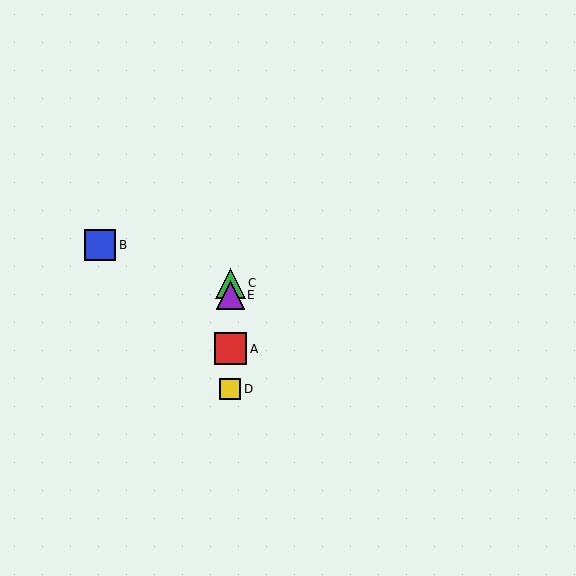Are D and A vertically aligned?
Yes, both are at x≈230.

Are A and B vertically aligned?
No, A is at x≈230 and B is at x≈100.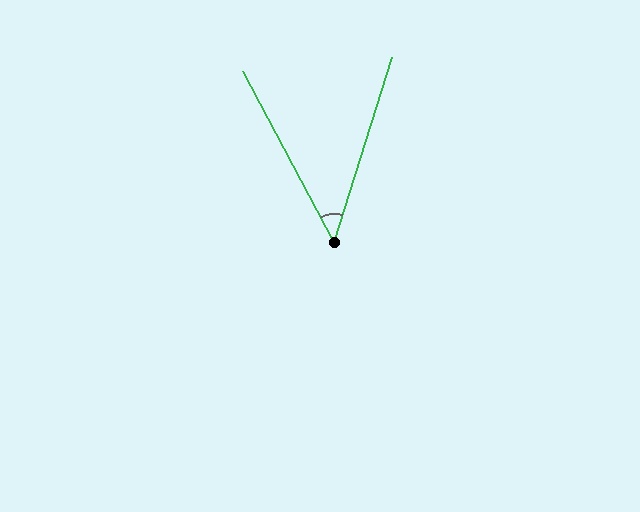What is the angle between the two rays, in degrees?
Approximately 45 degrees.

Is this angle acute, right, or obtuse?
It is acute.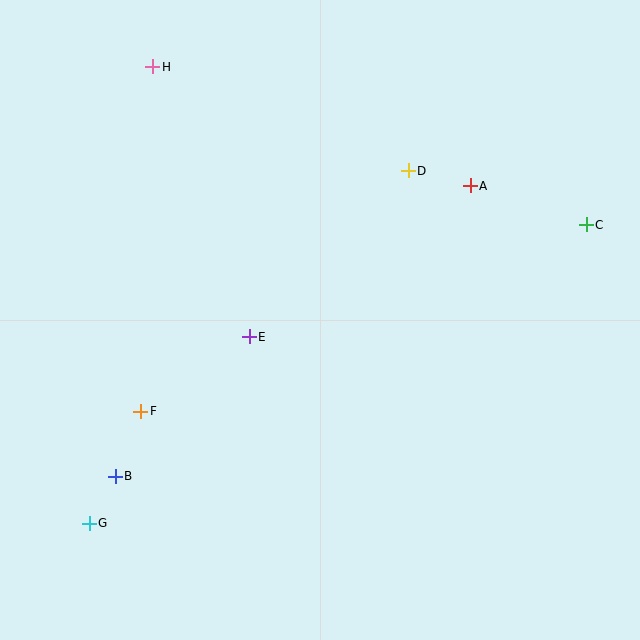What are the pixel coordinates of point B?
Point B is at (115, 476).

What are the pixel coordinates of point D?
Point D is at (408, 171).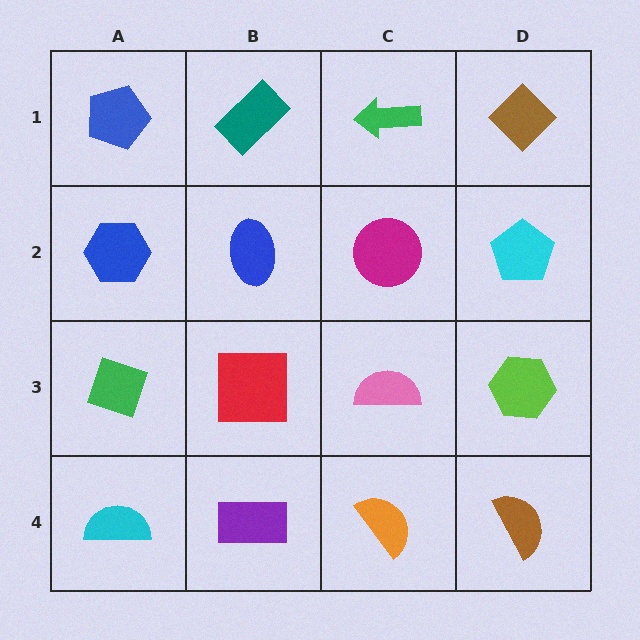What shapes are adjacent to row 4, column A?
A green diamond (row 3, column A), a purple rectangle (row 4, column B).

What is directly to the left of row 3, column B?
A green diamond.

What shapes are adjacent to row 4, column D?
A lime hexagon (row 3, column D), an orange semicircle (row 4, column C).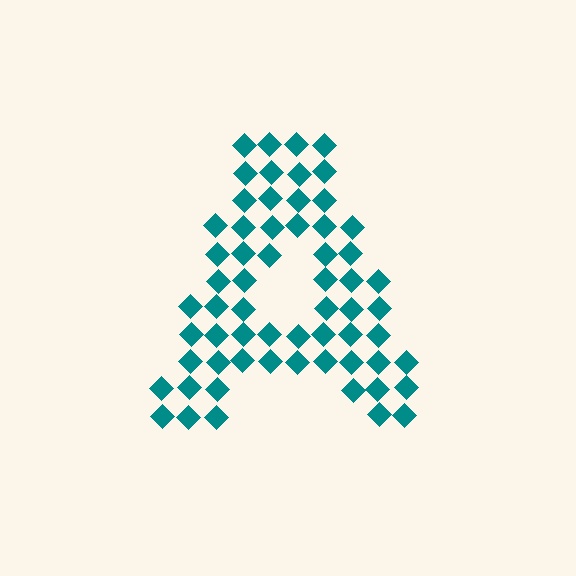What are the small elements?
The small elements are diamonds.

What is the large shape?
The large shape is the letter A.